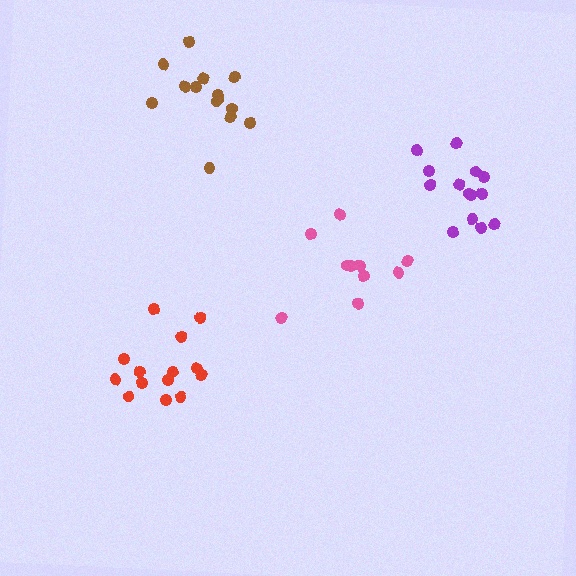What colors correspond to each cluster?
The clusters are colored: brown, purple, red, pink.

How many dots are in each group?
Group 1: 14 dots, Group 2: 14 dots, Group 3: 14 dots, Group 4: 10 dots (52 total).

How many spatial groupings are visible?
There are 4 spatial groupings.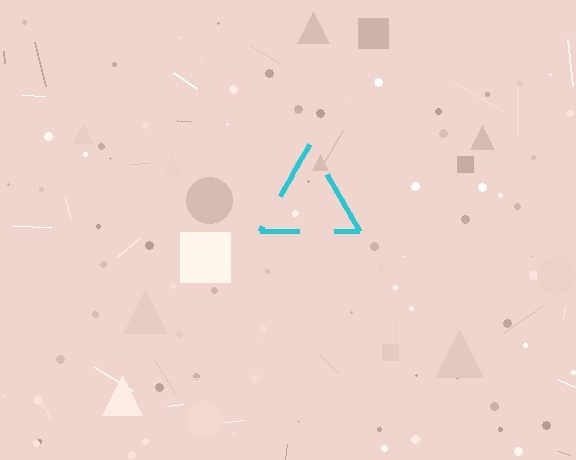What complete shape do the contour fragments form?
The contour fragments form a triangle.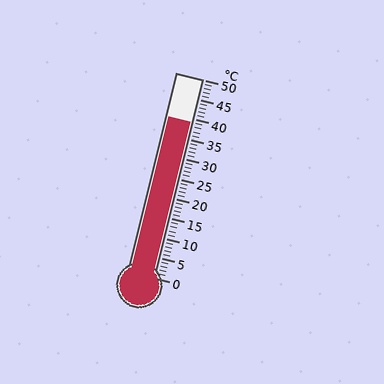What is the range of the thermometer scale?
The thermometer scale ranges from 0°C to 50°C.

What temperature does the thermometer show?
The thermometer shows approximately 39°C.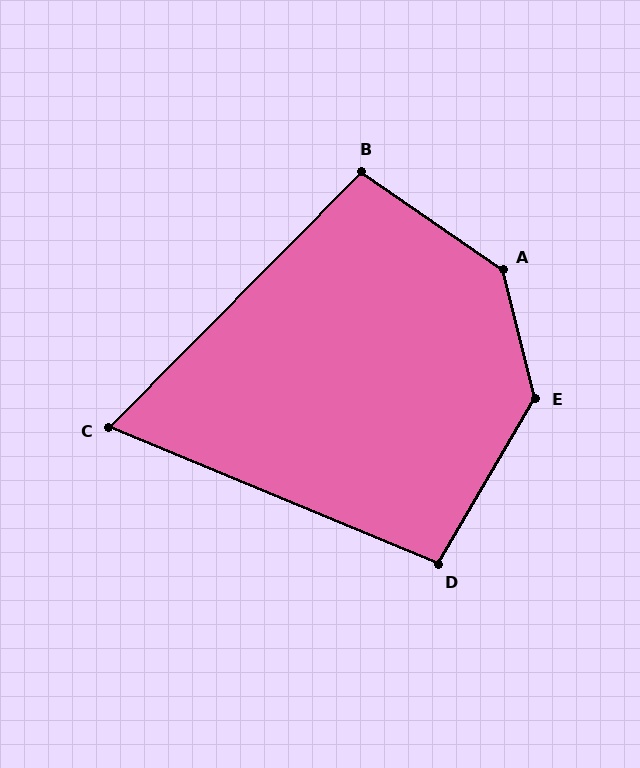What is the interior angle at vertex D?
Approximately 98 degrees (obtuse).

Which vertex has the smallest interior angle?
C, at approximately 68 degrees.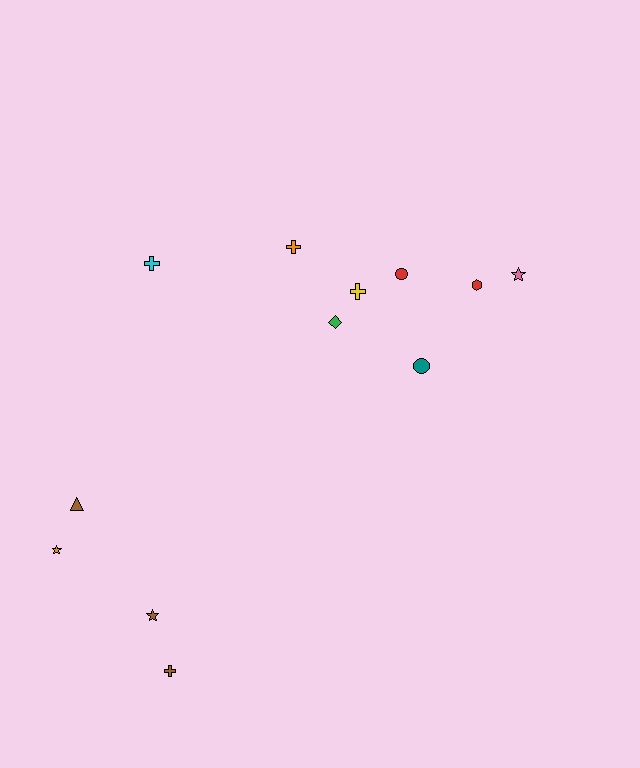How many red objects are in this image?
There are 2 red objects.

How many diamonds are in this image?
There is 1 diamond.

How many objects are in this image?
There are 12 objects.